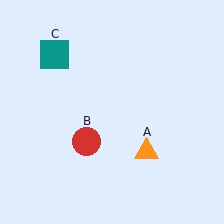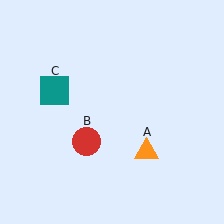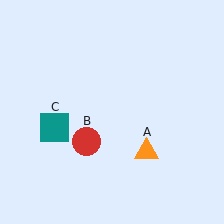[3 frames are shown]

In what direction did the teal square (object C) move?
The teal square (object C) moved down.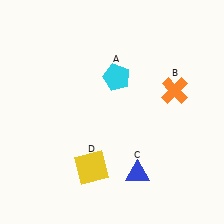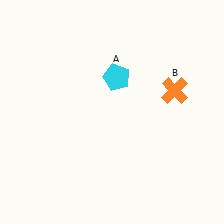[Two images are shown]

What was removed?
The yellow square (D), the blue triangle (C) were removed in Image 2.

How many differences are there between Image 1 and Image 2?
There are 2 differences between the two images.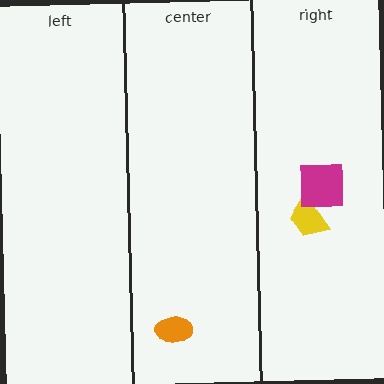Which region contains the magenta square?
The right region.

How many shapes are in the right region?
2.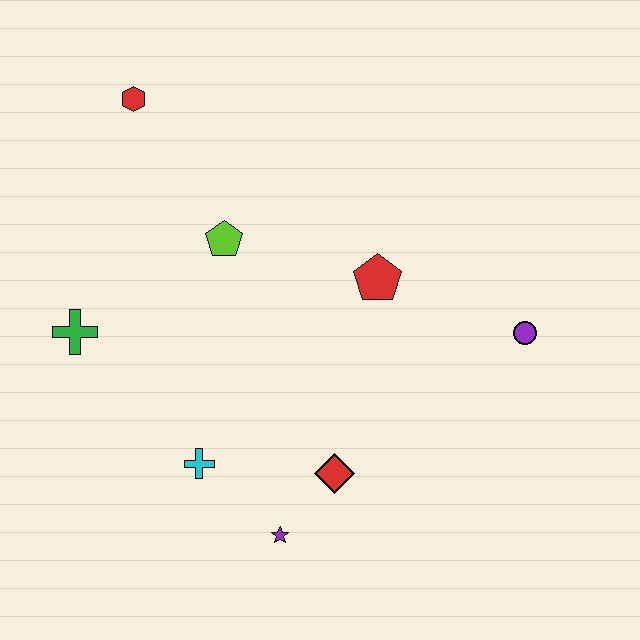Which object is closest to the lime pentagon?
The red pentagon is closest to the lime pentagon.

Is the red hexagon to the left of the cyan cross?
Yes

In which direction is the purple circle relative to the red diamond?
The purple circle is to the right of the red diamond.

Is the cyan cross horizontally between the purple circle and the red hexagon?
Yes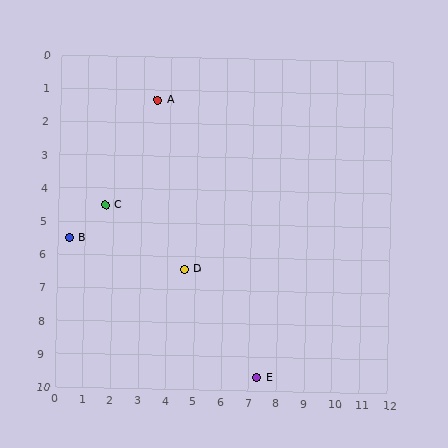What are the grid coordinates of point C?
Point C is at approximately (1.7, 4.5).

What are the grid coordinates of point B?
Point B is at approximately (0.4, 5.5).